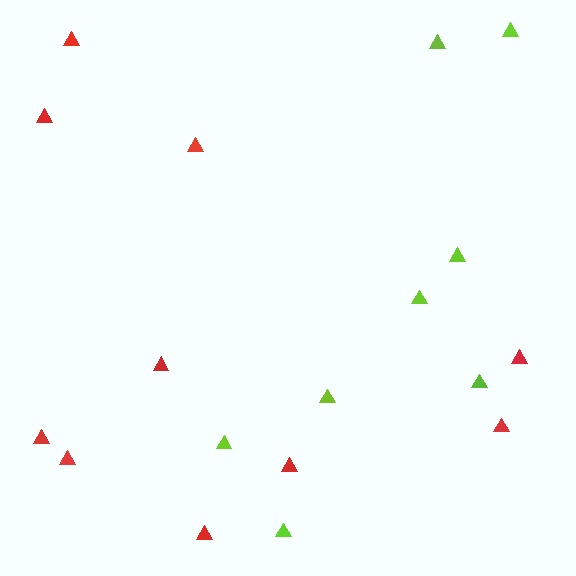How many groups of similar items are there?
There are 2 groups: one group of lime triangles (8) and one group of red triangles (10).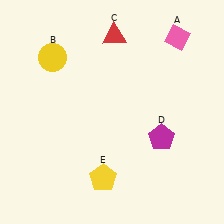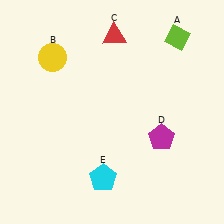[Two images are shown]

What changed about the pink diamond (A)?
In Image 1, A is pink. In Image 2, it changed to lime.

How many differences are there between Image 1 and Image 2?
There are 2 differences between the two images.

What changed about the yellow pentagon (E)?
In Image 1, E is yellow. In Image 2, it changed to cyan.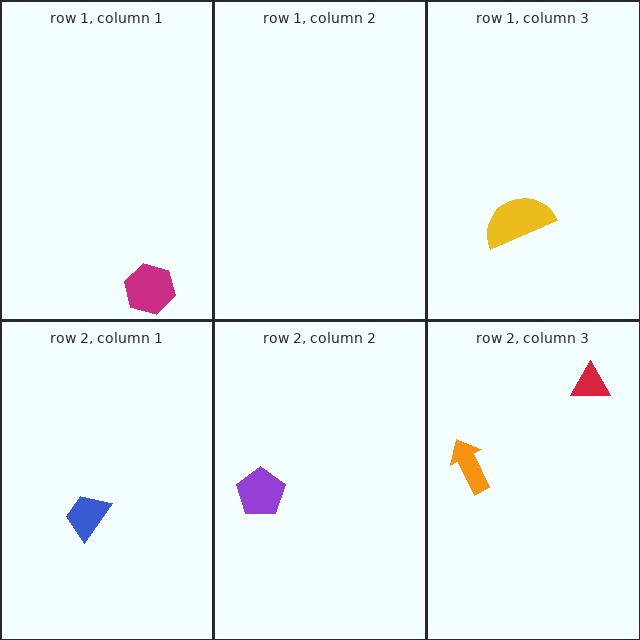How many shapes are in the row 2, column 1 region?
1.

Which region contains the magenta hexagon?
The row 1, column 1 region.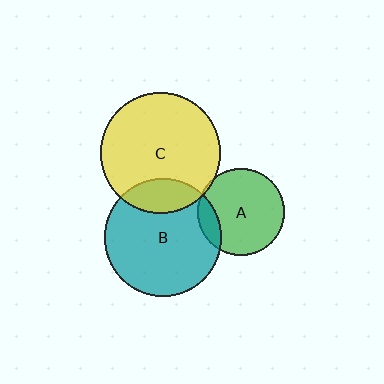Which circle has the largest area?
Circle C (yellow).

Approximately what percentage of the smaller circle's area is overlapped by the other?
Approximately 20%.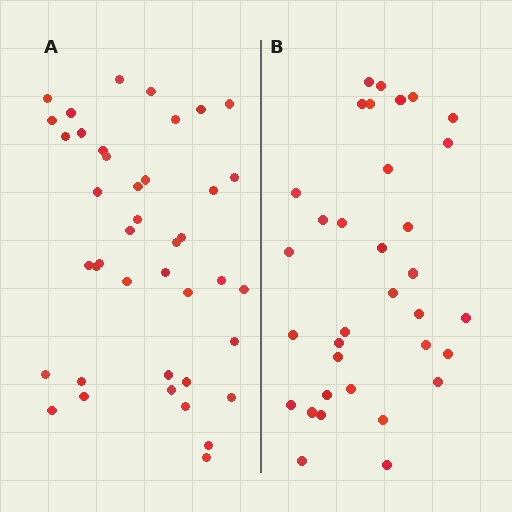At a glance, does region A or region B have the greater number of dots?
Region A (the left region) has more dots.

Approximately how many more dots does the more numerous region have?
Region A has roughly 8 or so more dots than region B.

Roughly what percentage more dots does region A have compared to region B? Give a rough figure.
About 20% more.